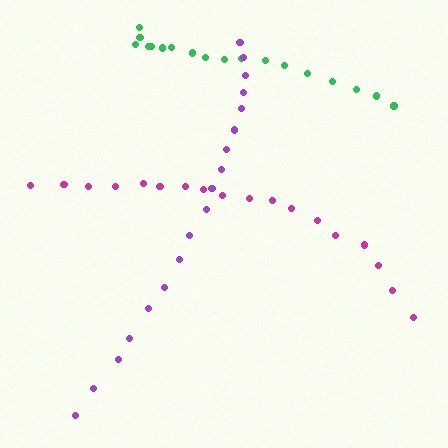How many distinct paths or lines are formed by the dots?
There are 3 distinct paths.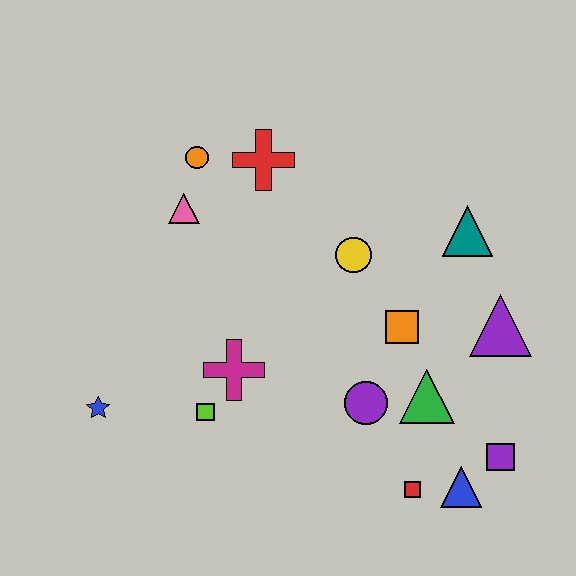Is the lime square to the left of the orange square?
Yes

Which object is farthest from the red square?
The orange circle is farthest from the red square.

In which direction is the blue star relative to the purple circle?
The blue star is to the left of the purple circle.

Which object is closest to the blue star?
The lime square is closest to the blue star.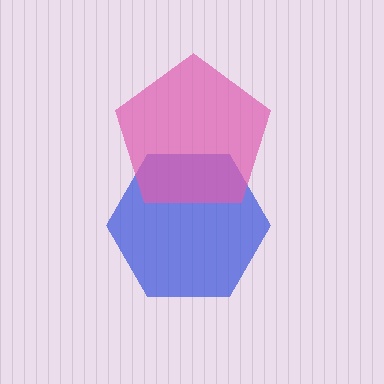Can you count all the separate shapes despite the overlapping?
Yes, there are 2 separate shapes.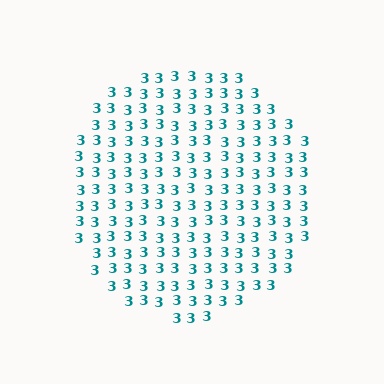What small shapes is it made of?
It is made of small digit 3's.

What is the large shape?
The large shape is a circle.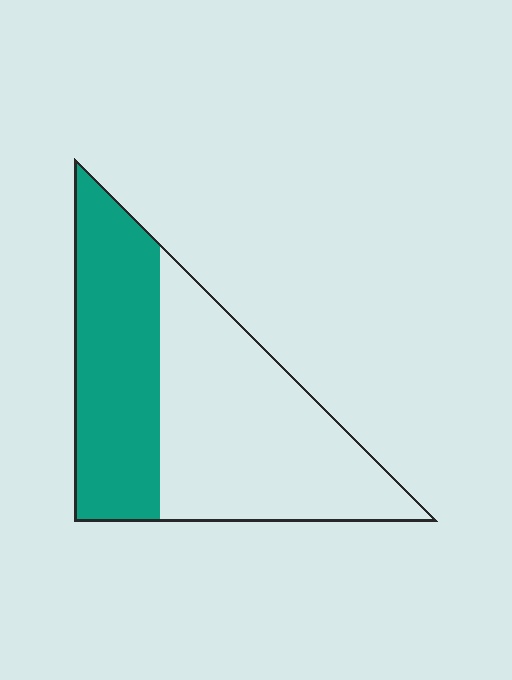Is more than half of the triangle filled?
No.